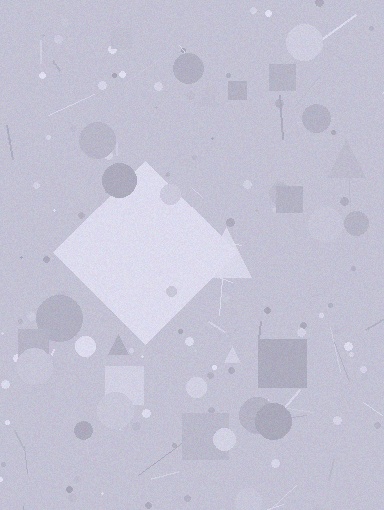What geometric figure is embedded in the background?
A diamond is embedded in the background.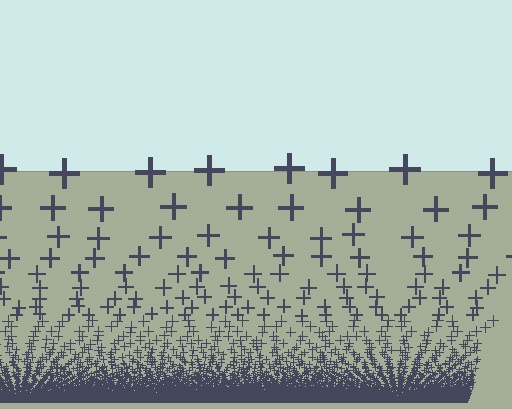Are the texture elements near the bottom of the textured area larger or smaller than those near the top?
Smaller. The gradient is inverted — elements near the bottom are smaller and denser.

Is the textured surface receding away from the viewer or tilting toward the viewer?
The surface appears to tilt toward the viewer. Texture elements get larger and sparser toward the top.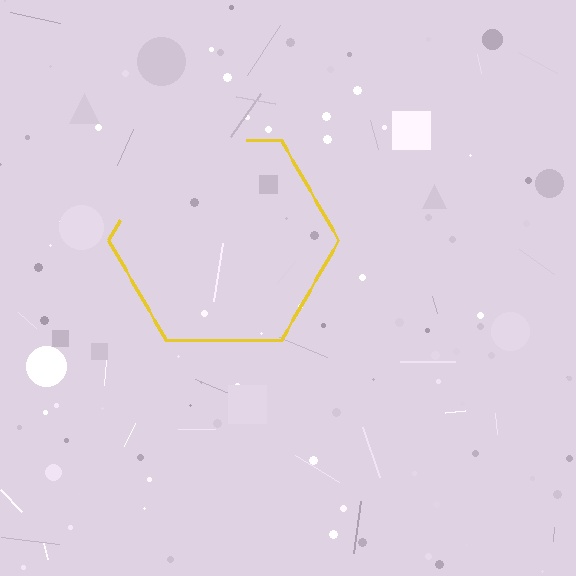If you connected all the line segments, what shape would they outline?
They would outline a hexagon.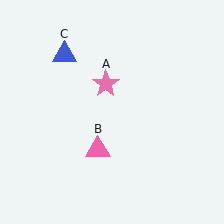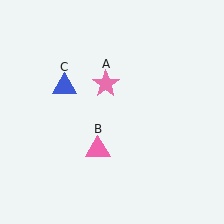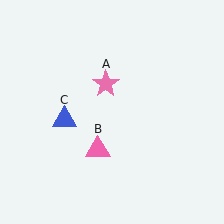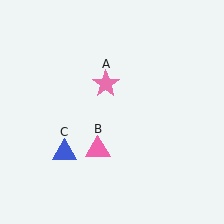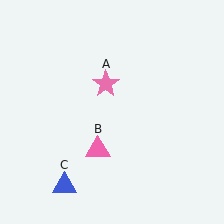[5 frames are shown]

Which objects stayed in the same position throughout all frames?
Pink star (object A) and pink triangle (object B) remained stationary.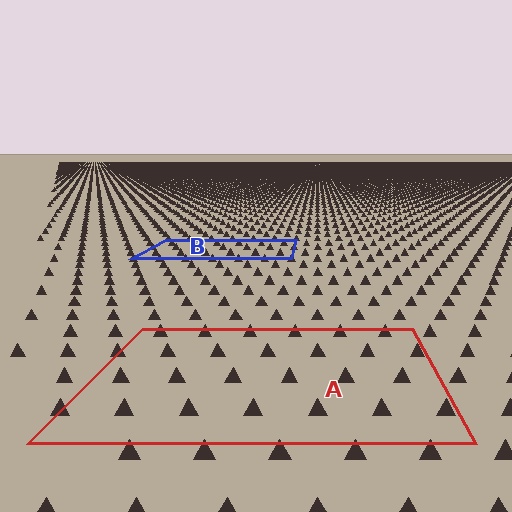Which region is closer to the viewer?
Region A is closer. The texture elements there are larger and more spread out.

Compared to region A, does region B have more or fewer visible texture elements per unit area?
Region B has more texture elements per unit area — they are packed more densely because it is farther away.